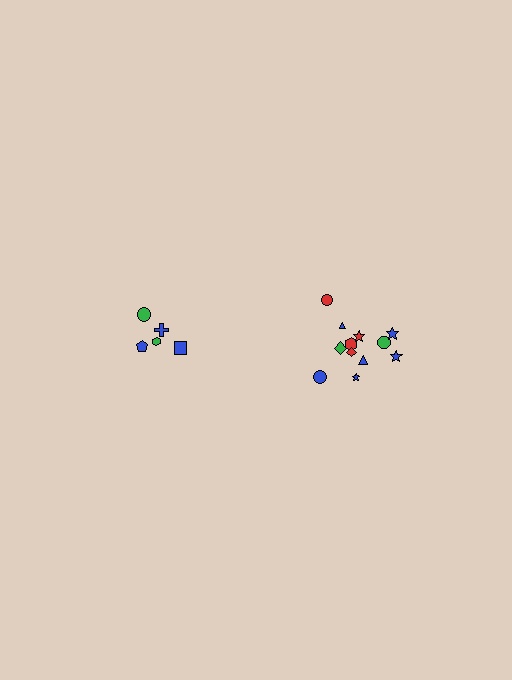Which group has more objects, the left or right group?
The right group.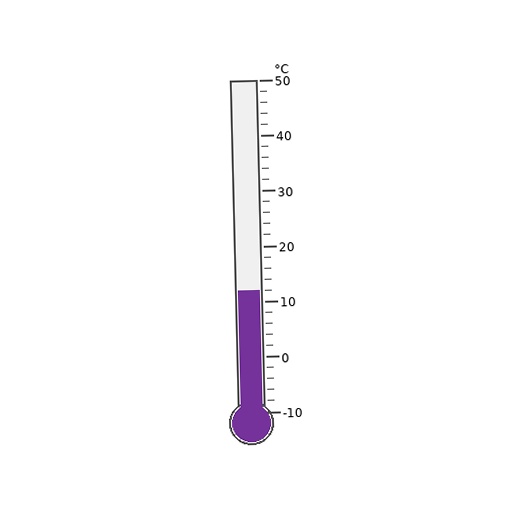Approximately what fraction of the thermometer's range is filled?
The thermometer is filled to approximately 35% of its range.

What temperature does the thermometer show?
The thermometer shows approximately 12°C.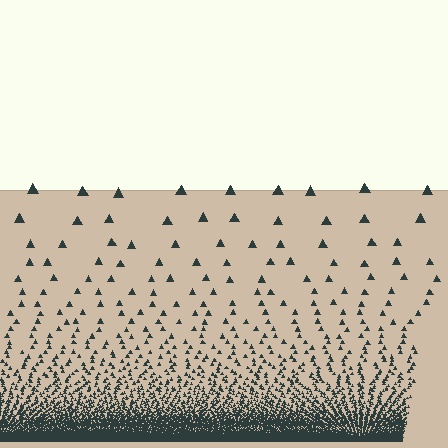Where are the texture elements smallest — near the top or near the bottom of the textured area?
Near the bottom.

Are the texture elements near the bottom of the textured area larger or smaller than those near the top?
Smaller. The gradient is inverted — elements near the bottom are smaller and denser.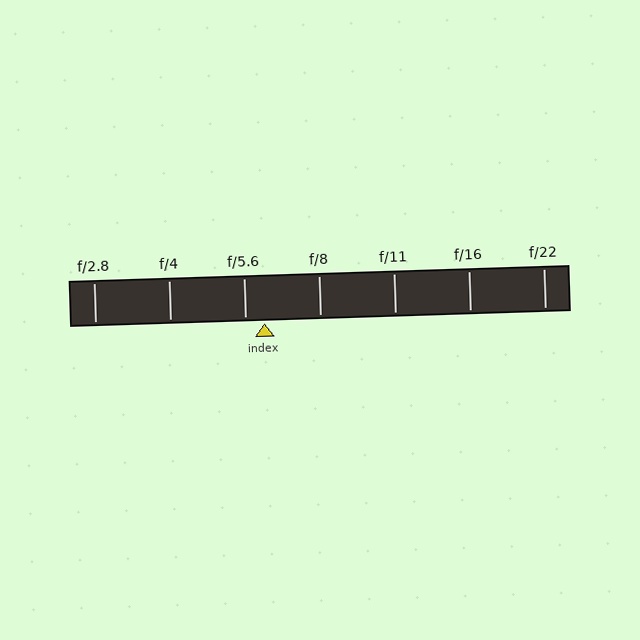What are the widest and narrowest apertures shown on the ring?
The widest aperture shown is f/2.8 and the narrowest is f/22.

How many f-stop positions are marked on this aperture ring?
There are 7 f-stop positions marked.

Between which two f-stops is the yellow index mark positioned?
The index mark is between f/5.6 and f/8.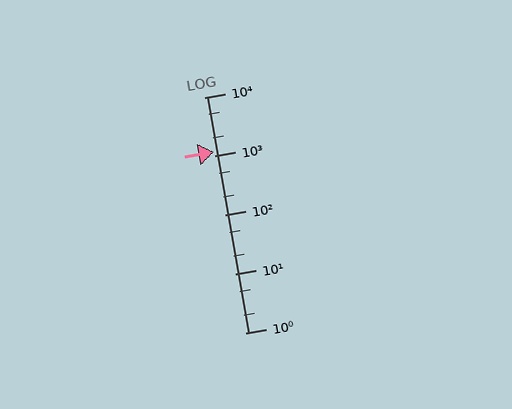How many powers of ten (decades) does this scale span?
The scale spans 4 decades, from 1 to 10000.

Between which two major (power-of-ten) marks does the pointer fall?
The pointer is between 1000 and 10000.